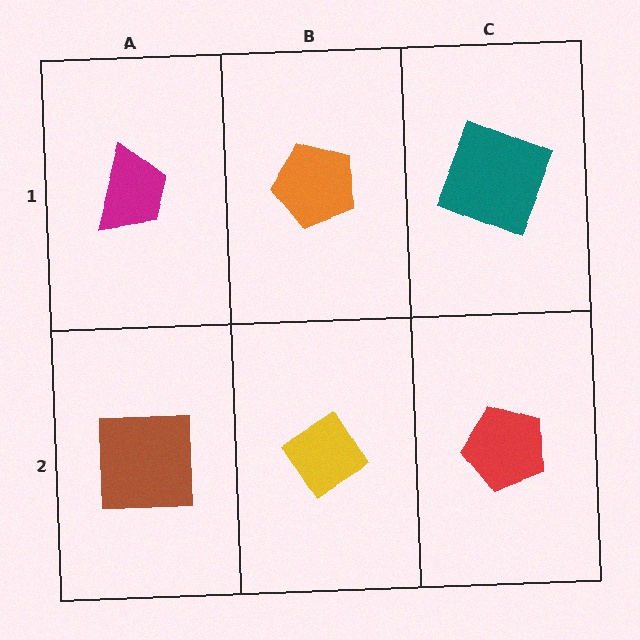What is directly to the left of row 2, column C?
A yellow diamond.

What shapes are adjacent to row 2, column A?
A magenta trapezoid (row 1, column A), a yellow diamond (row 2, column B).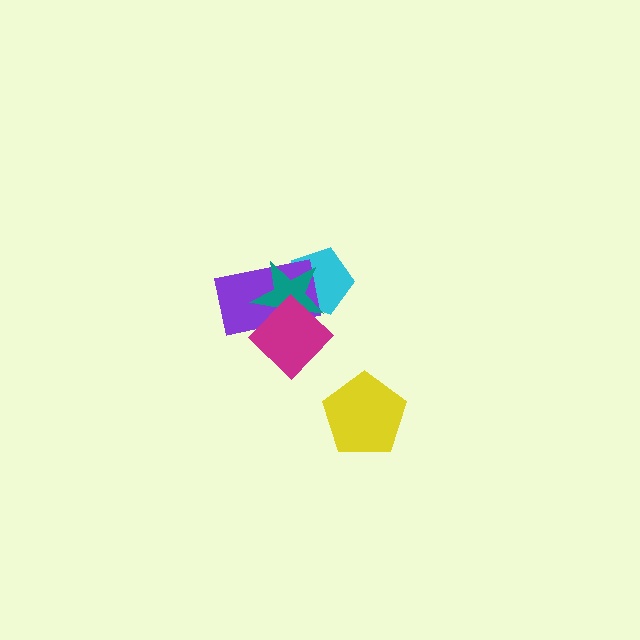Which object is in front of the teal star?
The magenta diamond is in front of the teal star.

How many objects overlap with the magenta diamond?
3 objects overlap with the magenta diamond.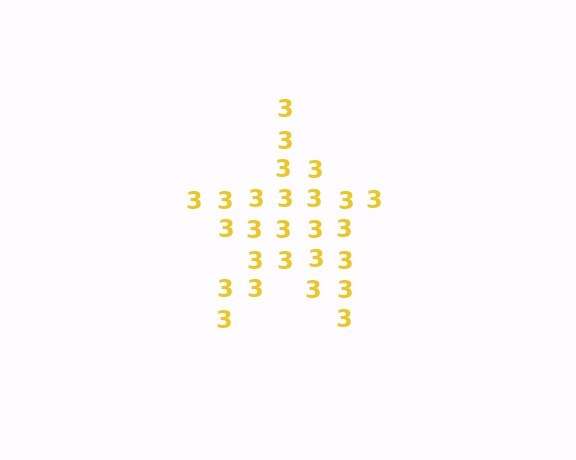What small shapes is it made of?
It is made of small digit 3's.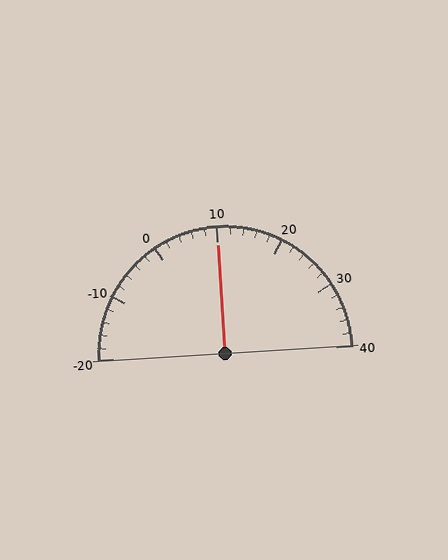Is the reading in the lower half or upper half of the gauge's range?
The reading is in the upper half of the range (-20 to 40).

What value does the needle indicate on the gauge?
The needle indicates approximately 10.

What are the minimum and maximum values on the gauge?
The gauge ranges from -20 to 40.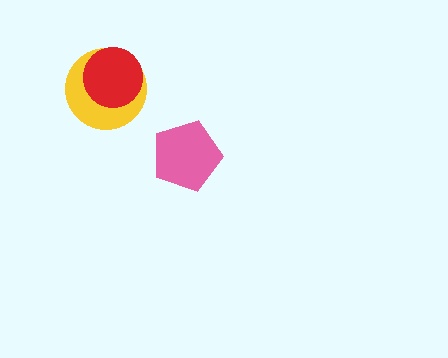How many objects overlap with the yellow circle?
1 object overlaps with the yellow circle.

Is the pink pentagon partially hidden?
No, no other shape covers it.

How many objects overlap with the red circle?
1 object overlaps with the red circle.